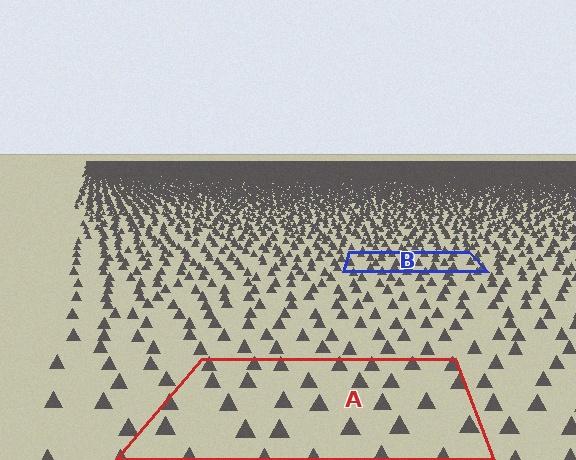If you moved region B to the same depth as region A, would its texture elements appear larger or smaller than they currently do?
They would appear larger. At a closer depth, the same texture elements are projected at a bigger on-screen size.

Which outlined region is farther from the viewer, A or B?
Region B is farther from the viewer — the texture elements inside it appear smaller and more densely packed.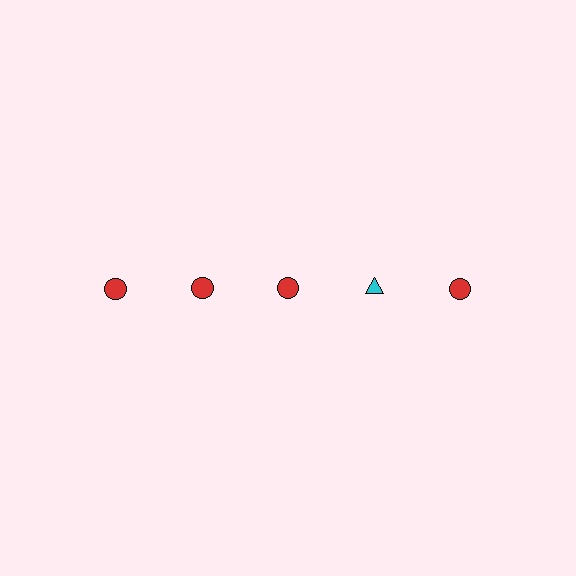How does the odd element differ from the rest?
It differs in both color (cyan instead of red) and shape (triangle instead of circle).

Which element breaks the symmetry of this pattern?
The cyan triangle in the top row, second from right column breaks the symmetry. All other shapes are red circles.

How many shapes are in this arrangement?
There are 5 shapes arranged in a grid pattern.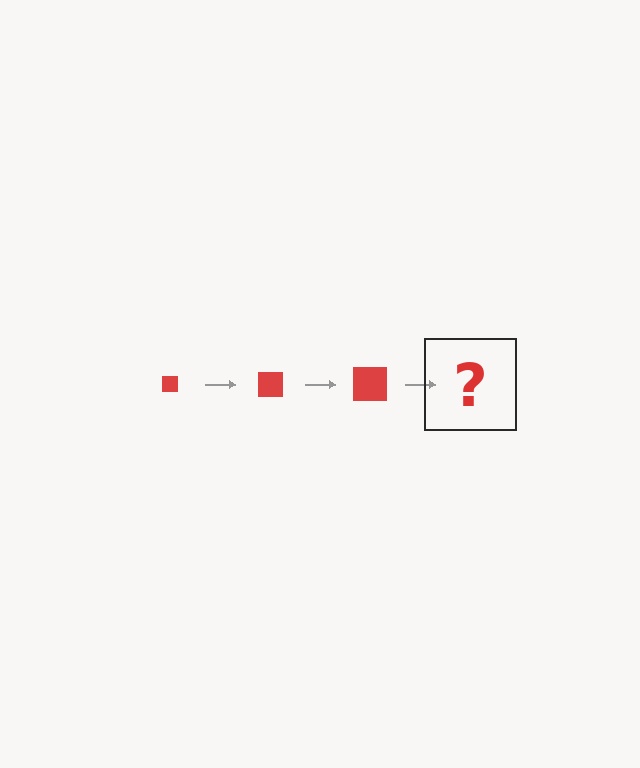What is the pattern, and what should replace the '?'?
The pattern is that the square gets progressively larger each step. The '?' should be a red square, larger than the previous one.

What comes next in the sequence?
The next element should be a red square, larger than the previous one.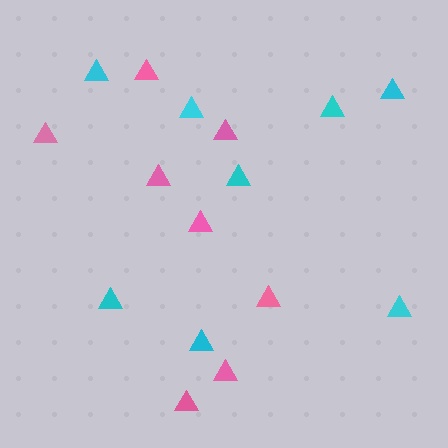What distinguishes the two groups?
There are 2 groups: one group of cyan triangles (8) and one group of pink triangles (8).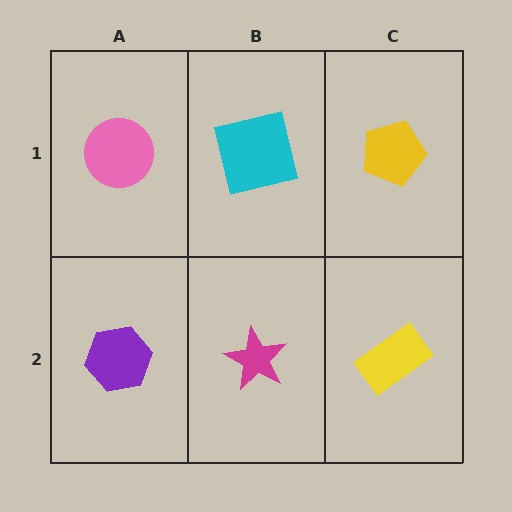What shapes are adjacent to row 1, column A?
A purple hexagon (row 2, column A), a cyan square (row 1, column B).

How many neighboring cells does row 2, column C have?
2.